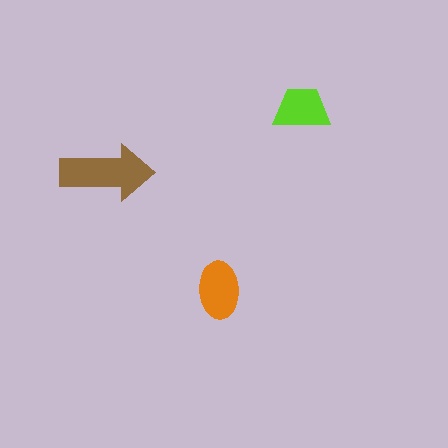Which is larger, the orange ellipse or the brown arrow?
The brown arrow.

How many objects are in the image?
There are 3 objects in the image.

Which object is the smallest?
The lime trapezoid.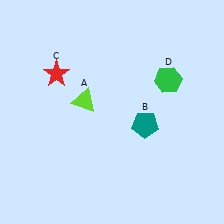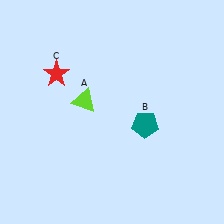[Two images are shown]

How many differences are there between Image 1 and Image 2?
There is 1 difference between the two images.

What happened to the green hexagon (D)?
The green hexagon (D) was removed in Image 2. It was in the top-right area of Image 1.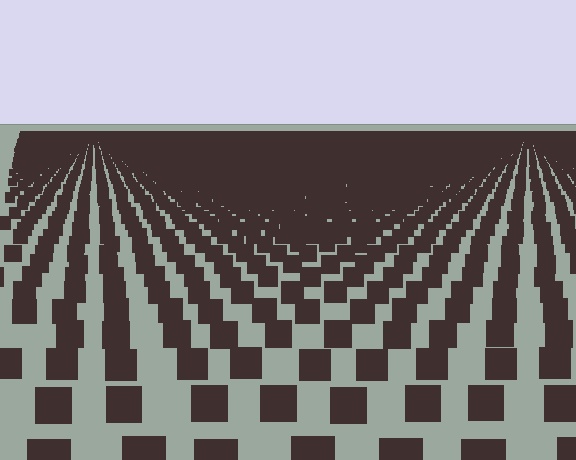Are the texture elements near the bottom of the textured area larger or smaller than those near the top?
Larger. Near the bottom, elements are closer to the viewer and appear at a bigger on-screen size.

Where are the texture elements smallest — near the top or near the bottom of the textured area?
Near the top.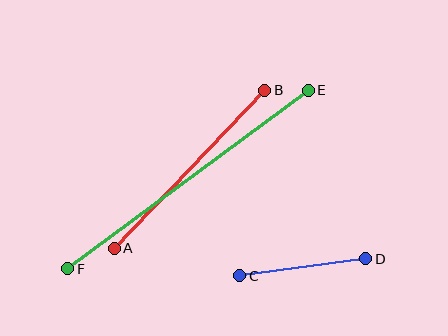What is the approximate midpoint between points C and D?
The midpoint is at approximately (303, 267) pixels.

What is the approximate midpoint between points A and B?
The midpoint is at approximately (189, 169) pixels.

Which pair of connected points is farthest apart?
Points E and F are farthest apart.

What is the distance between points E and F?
The distance is approximately 300 pixels.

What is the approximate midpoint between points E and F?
The midpoint is at approximately (188, 180) pixels.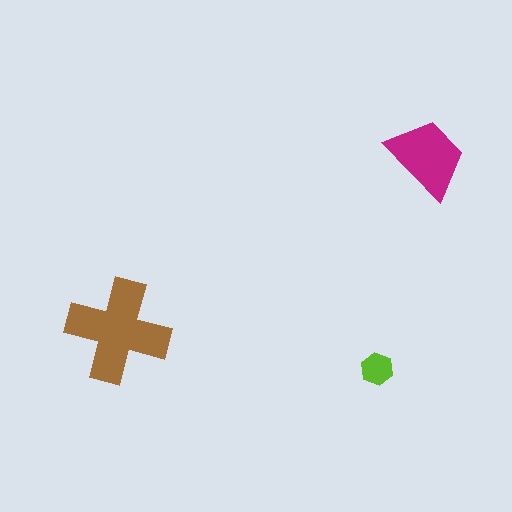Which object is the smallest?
The lime hexagon.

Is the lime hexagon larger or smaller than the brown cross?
Smaller.